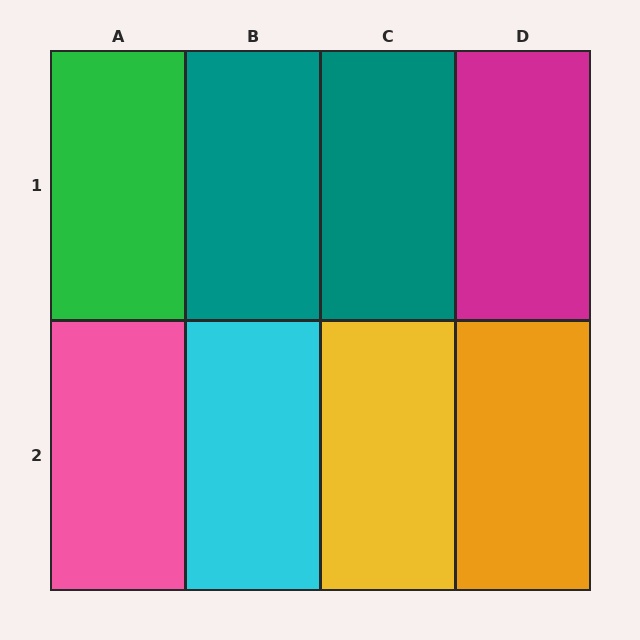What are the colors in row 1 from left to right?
Green, teal, teal, magenta.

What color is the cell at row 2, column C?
Yellow.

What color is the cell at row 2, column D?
Orange.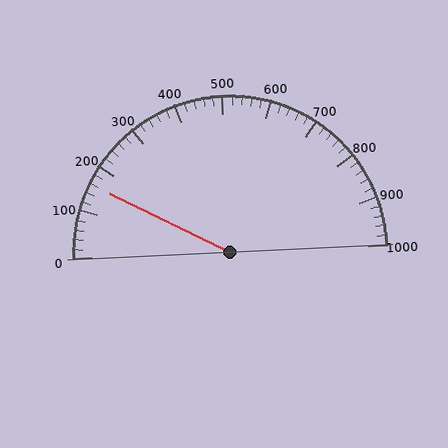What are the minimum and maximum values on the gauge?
The gauge ranges from 0 to 1000.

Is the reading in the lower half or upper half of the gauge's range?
The reading is in the lower half of the range (0 to 1000).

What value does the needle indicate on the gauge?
The needle indicates approximately 160.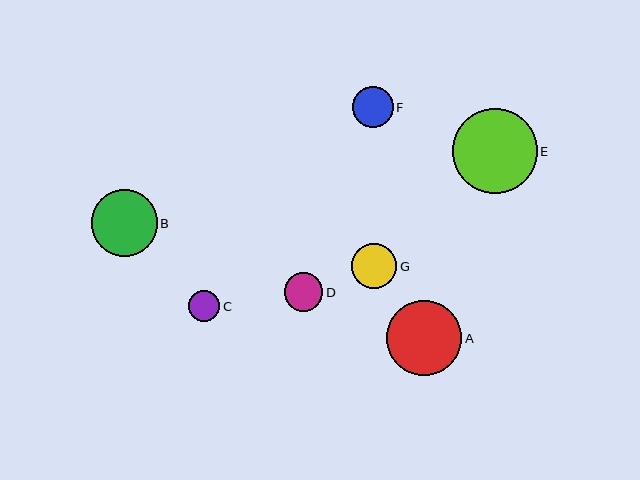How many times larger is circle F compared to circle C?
Circle F is approximately 1.3 times the size of circle C.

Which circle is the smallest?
Circle C is the smallest with a size of approximately 31 pixels.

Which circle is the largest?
Circle E is the largest with a size of approximately 84 pixels.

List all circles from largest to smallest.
From largest to smallest: E, A, B, G, F, D, C.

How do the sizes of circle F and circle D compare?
Circle F and circle D are approximately the same size.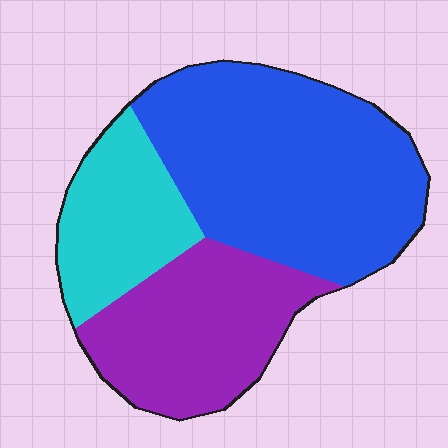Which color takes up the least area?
Cyan, at roughly 20%.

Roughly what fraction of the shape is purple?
Purple covers around 30% of the shape.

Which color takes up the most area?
Blue, at roughly 50%.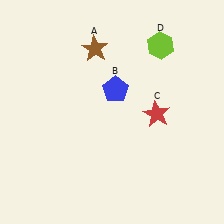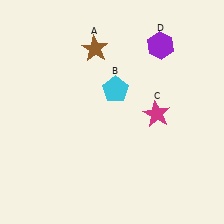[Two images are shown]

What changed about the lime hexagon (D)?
In Image 1, D is lime. In Image 2, it changed to purple.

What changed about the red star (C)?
In Image 1, C is red. In Image 2, it changed to magenta.